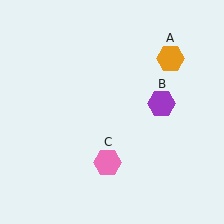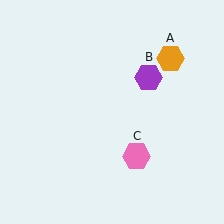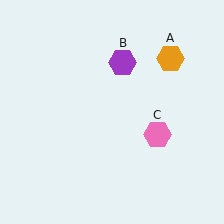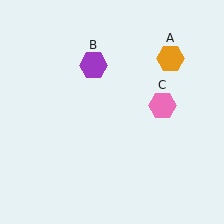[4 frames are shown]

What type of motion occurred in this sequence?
The purple hexagon (object B), pink hexagon (object C) rotated counterclockwise around the center of the scene.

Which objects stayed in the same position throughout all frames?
Orange hexagon (object A) remained stationary.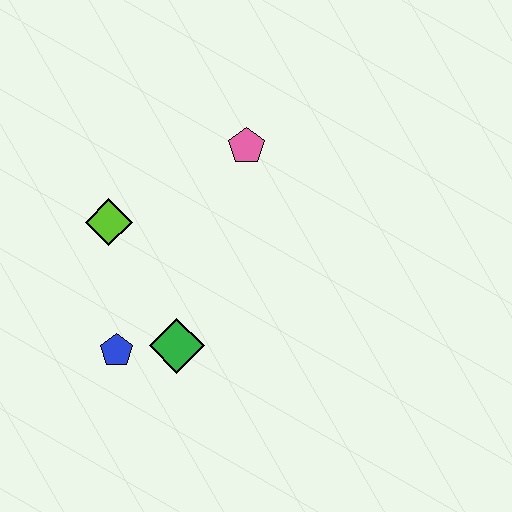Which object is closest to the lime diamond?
The blue pentagon is closest to the lime diamond.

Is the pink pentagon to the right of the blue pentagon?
Yes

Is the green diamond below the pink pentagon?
Yes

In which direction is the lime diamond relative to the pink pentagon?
The lime diamond is to the left of the pink pentagon.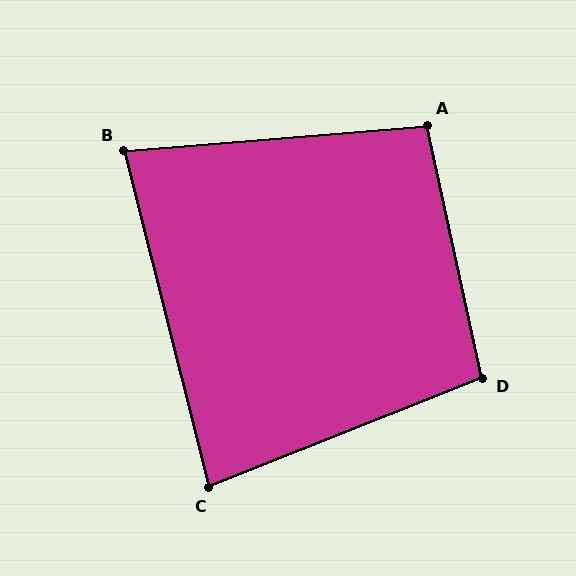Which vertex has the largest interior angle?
D, at approximately 99 degrees.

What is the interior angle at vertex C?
Approximately 82 degrees (acute).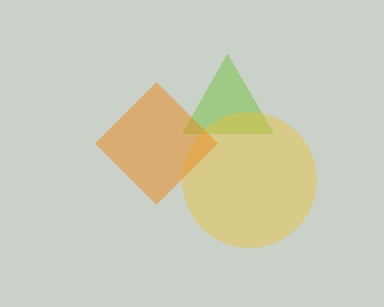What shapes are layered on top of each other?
The layered shapes are: a lime triangle, a yellow circle, an orange diamond.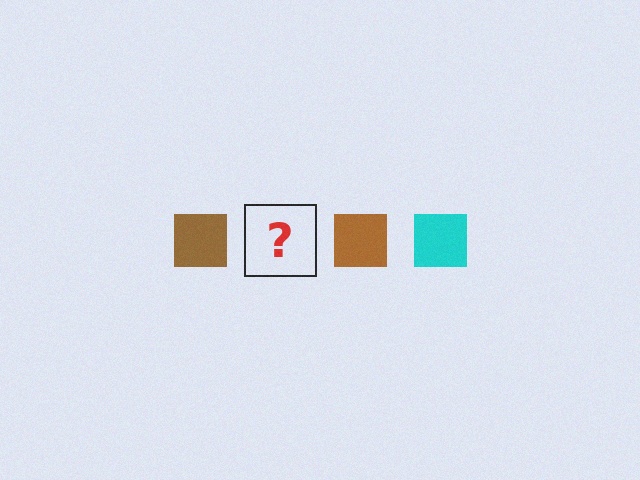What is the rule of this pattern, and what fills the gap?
The rule is that the pattern cycles through brown, cyan squares. The gap should be filled with a cyan square.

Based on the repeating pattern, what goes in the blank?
The blank should be a cyan square.